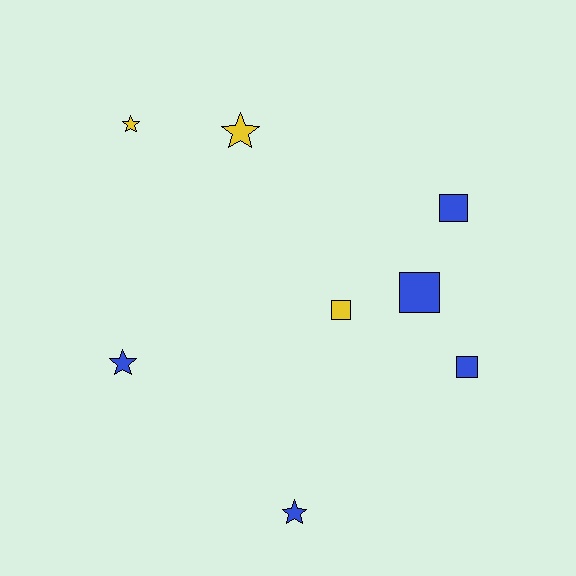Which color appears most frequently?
Blue, with 5 objects.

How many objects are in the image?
There are 8 objects.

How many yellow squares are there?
There is 1 yellow square.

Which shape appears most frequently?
Square, with 4 objects.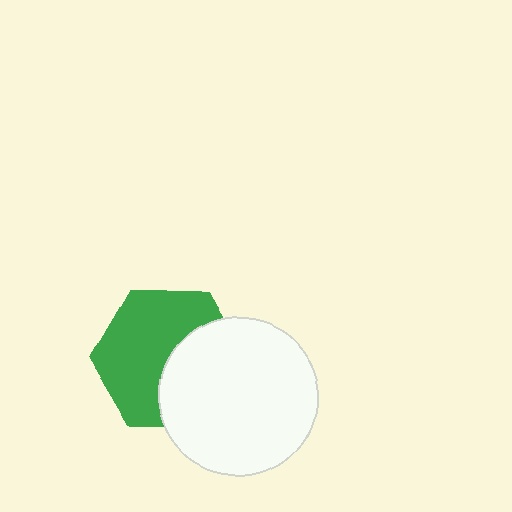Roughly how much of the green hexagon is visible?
About half of it is visible (roughly 59%).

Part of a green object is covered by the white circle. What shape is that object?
It is a hexagon.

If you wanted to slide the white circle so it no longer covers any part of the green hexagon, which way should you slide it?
Slide it right — that is the most direct way to separate the two shapes.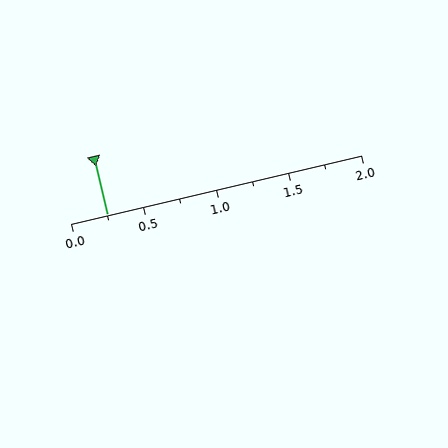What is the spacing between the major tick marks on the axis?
The major ticks are spaced 0.5 apart.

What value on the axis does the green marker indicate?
The marker indicates approximately 0.25.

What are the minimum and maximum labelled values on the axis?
The axis runs from 0.0 to 2.0.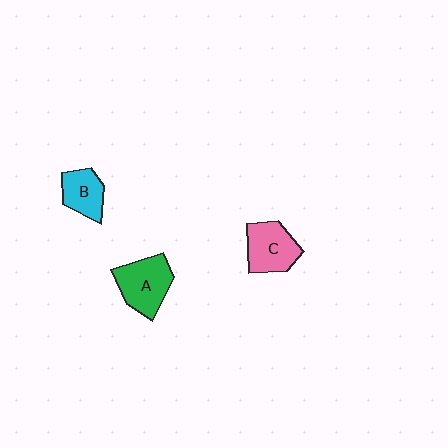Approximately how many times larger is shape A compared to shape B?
Approximately 1.4 times.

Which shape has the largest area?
Shape A (green).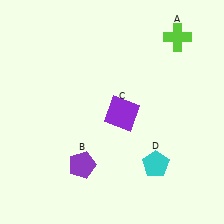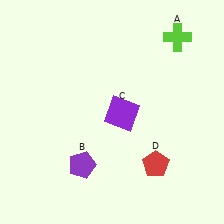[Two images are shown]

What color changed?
The pentagon (D) changed from cyan in Image 1 to red in Image 2.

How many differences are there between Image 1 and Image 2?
There is 1 difference between the two images.